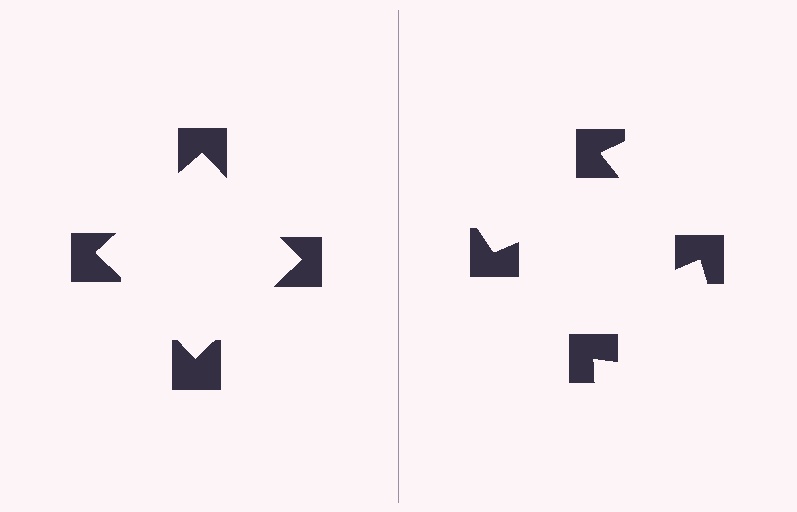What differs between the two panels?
The notched squares are positioned identically on both sides; only the wedge orientations differ. On the left they align to a square; on the right they are misaligned.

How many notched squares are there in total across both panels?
8 — 4 on each side.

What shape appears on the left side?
An illusory square.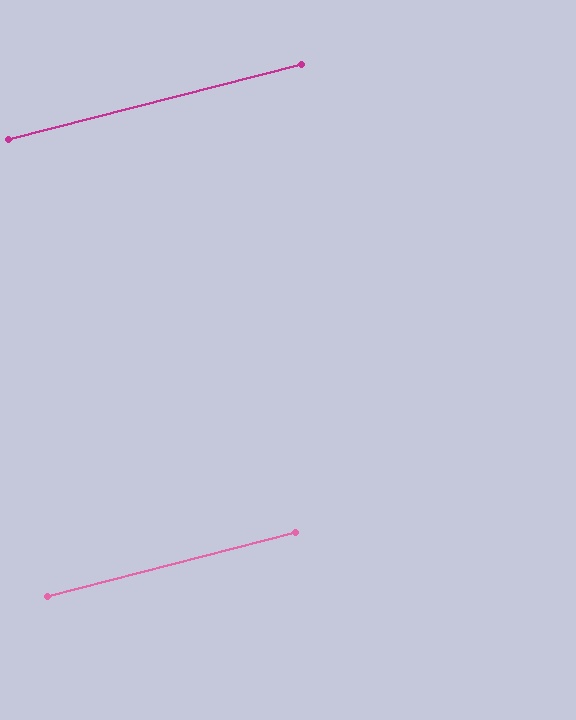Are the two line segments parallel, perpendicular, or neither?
Parallel — their directions differ by only 0.0°.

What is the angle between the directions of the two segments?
Approximately 0 degrees.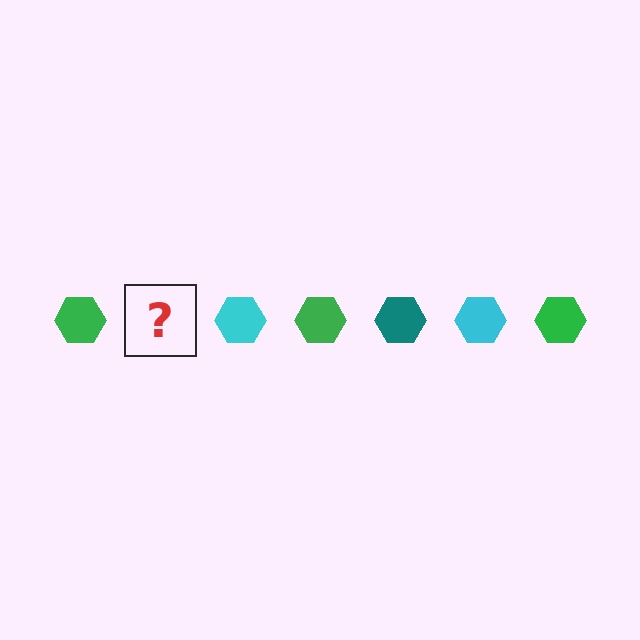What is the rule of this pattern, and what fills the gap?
The rule is that the pattern cycles through green, teal, cyan hexagons. The gap should be filled with a teal hexagon.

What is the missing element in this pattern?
The missing element is a teal hexagon.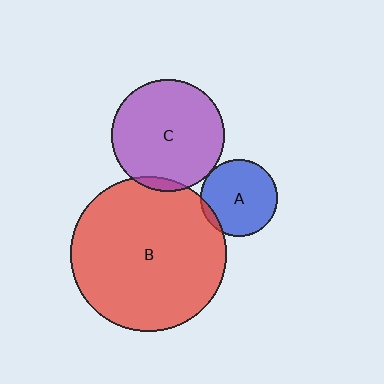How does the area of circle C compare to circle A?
Approximately 2.1 times.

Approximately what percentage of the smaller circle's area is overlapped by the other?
Approximately 5%.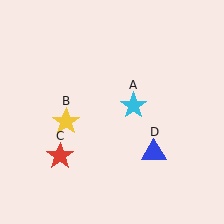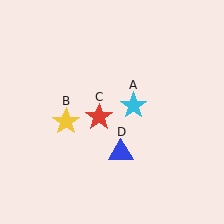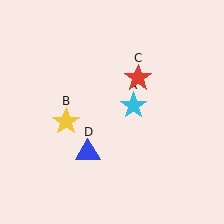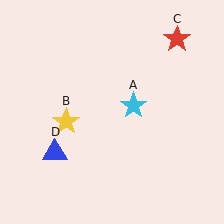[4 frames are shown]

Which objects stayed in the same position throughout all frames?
Cyan star (object A) and yellow star (object B) remained stationary.